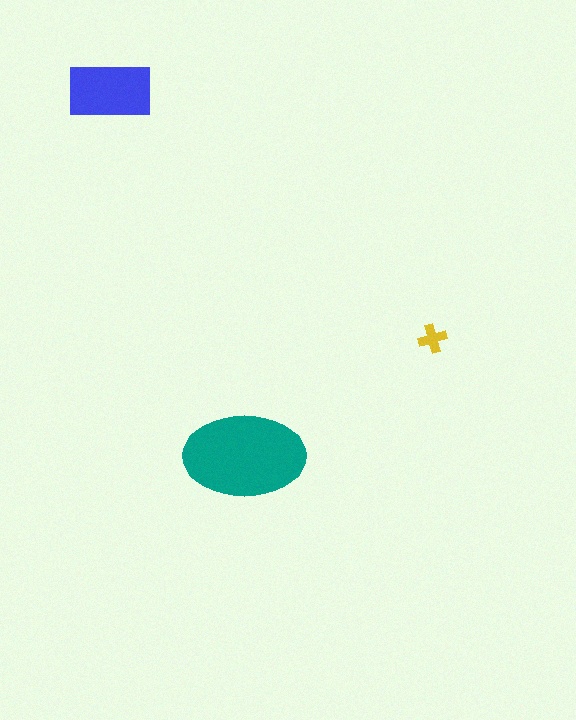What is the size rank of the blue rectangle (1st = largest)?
2nd.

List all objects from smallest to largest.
The yellow cross, the blue rectangle, the teal ellipse.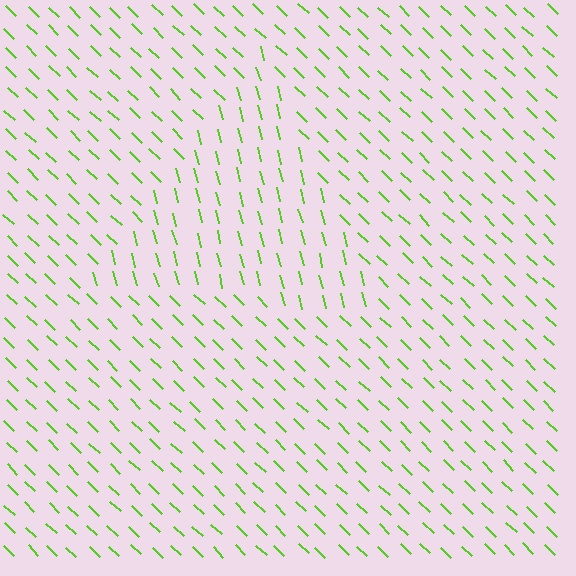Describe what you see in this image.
The image is filled with small lime line segments. A triangle region in the image has lines oriented differently from the surrounding lines, creating a visible texture boundary.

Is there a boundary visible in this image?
Yes, there is a texture boundary formed by a change in line orientation.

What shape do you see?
I see a triangle.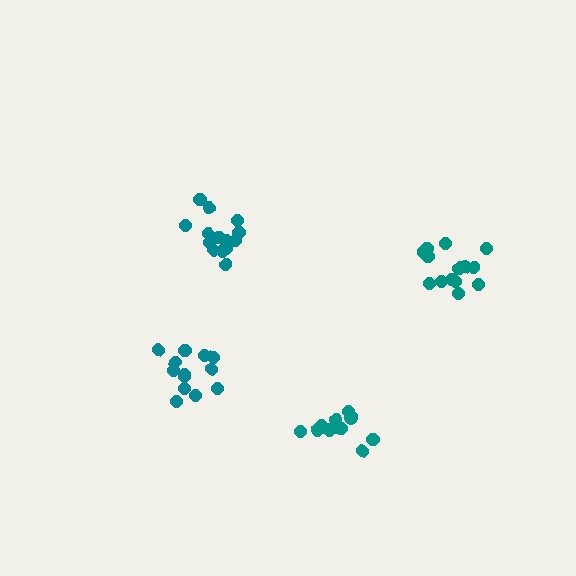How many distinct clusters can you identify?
There are 4 distinct clusters.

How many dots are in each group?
Group 1: 13 dots, Group 2: 14 dots, Group 3: 15 dots, Group 4: 12 dots (54 total).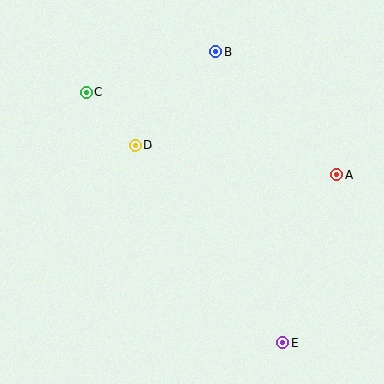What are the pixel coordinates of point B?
Point B is at (216, 52).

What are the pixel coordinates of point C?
Point C is at (87, 92).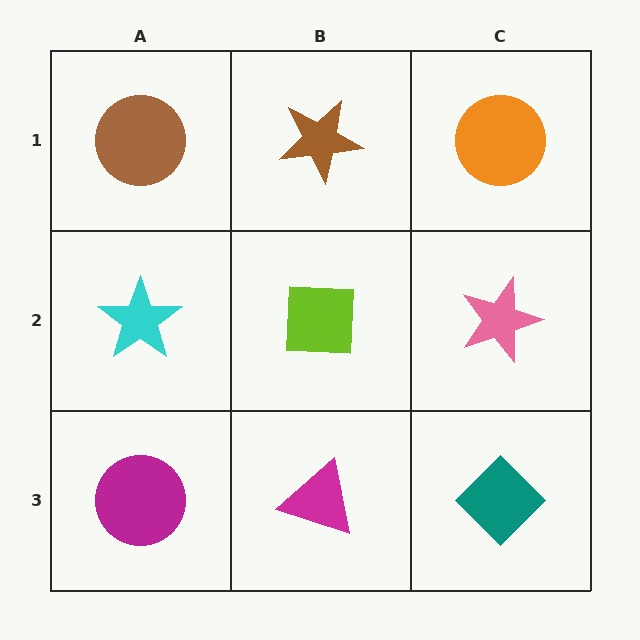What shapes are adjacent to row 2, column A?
A brown circle (row 1, column A), a magenta circle (row 3, column A), a lime square (row 2, column B).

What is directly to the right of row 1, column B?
An orange circle.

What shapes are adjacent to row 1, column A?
A cyan star (row 2, column A), a brown star (row 1, column B).